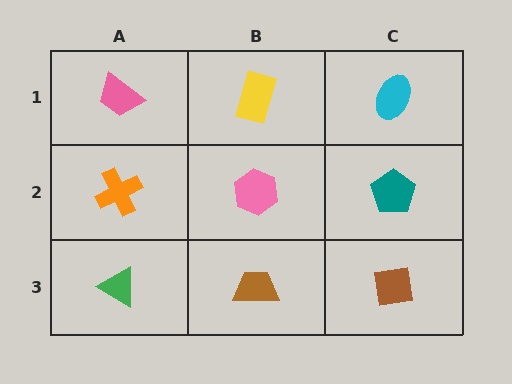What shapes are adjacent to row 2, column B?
A yellow rectangle (row 1, column B), a brown trapezoid (row 3, column B), an orange cross (row 2, column A), a teal pentagon (row 2, column C).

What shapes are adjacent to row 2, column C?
A cyan ellipse (row 1, column C), a brown square (row 3, column C), a pink hexagon (row 2, column B).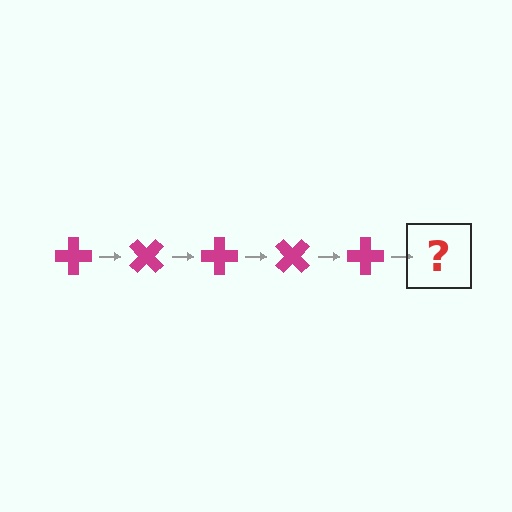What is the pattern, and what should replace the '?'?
The pattern is that the cross rotates 45 degrees each step. The '?' should be a magenta cross rotated 225 degrees.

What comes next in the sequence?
The next element should be a magenta cross rotated 225 degrees.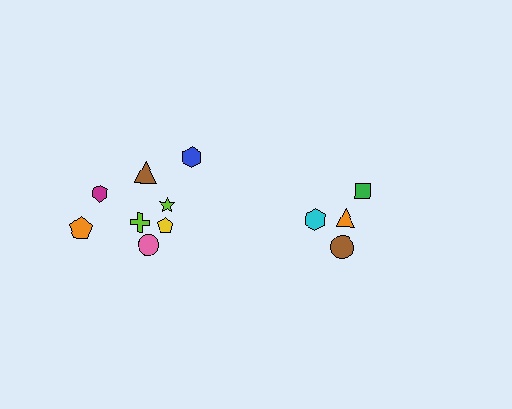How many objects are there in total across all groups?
There are 12 objects.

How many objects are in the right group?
There are 4 objects.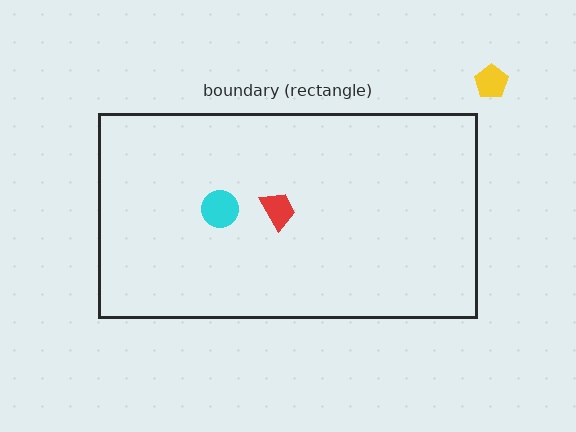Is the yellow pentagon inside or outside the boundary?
Outside.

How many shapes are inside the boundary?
2 inside, 1 outside.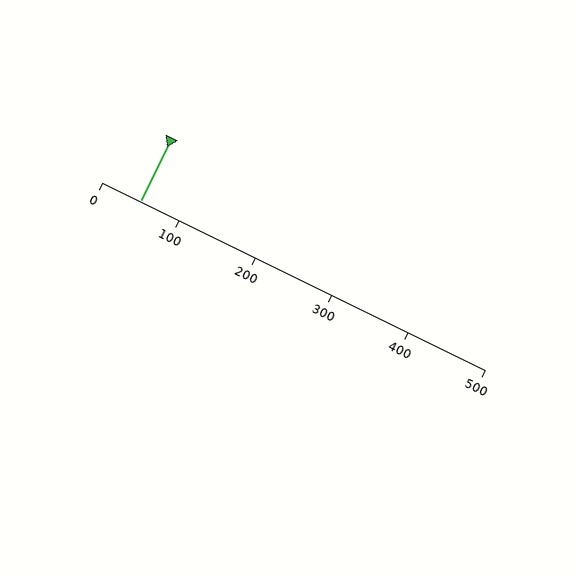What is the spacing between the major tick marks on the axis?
The major ticks are spaced 100 apart.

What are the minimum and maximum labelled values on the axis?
The axis runs from 0 to 500.